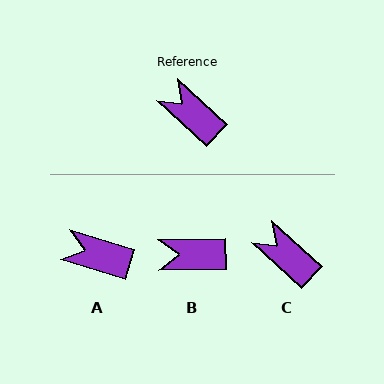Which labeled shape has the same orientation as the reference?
C.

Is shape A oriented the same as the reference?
No, it is off by about 25 degrees.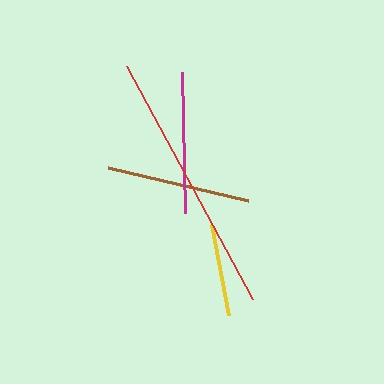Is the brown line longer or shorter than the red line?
The red line is longer than the brown line.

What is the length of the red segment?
The red segment is approximately 265 pixels long.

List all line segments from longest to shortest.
From longest to shortest: red, brown, magenta, yellow.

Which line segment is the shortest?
The yellow line is the shortest at approximately 91 pixels.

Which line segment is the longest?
The red line is the longest at approximately 265 pixels.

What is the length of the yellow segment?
The yellow segment is approximately 91 pixels long.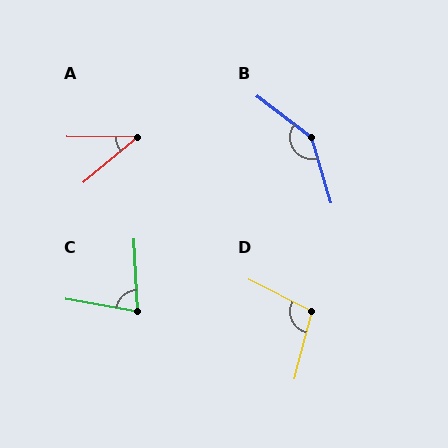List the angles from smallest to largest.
A (40°), C (77°), D (102°), B (144°).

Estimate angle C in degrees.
Approximately 77 degrees.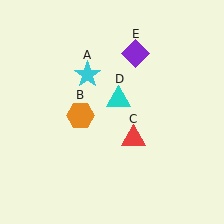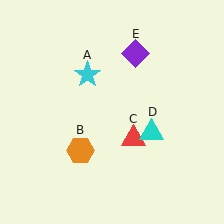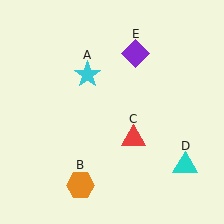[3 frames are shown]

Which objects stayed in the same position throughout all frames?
Cyan star (object A) and red triangle (object C) and purple diamond (object E) remained stationary.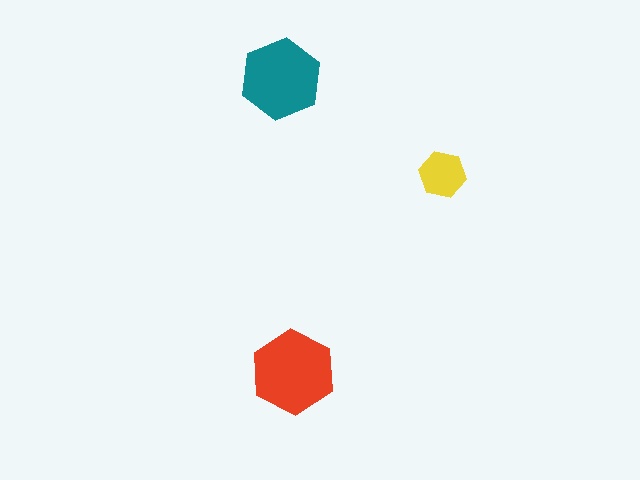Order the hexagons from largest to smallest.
the red one, the teal one, the yellow one.